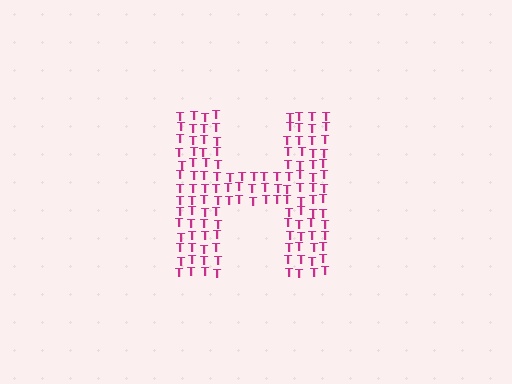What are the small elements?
The small elements are letter T's.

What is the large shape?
The large shape is the letter H.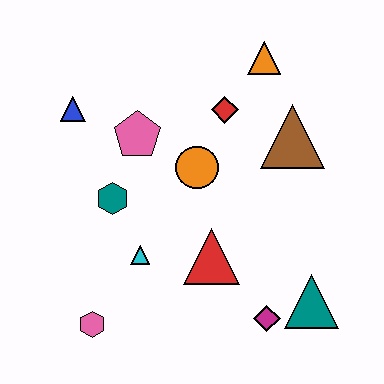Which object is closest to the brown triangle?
The red diamond is closest to the brown triangle.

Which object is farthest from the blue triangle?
The teal triangle is farthest from the blue triangle.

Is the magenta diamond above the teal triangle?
No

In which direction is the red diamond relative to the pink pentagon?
The red diamond is to the right of the pink pentagon.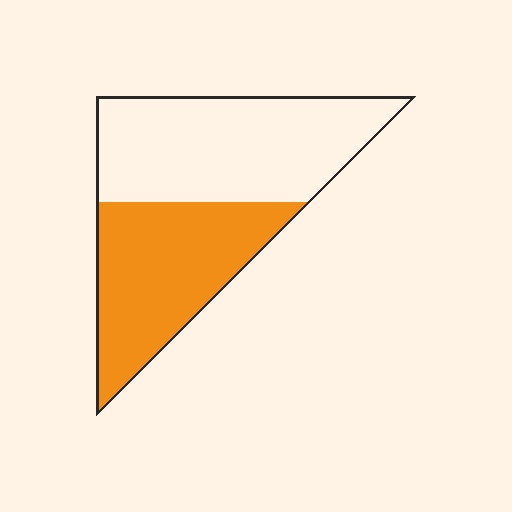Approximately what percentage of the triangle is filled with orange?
Approximately 45%.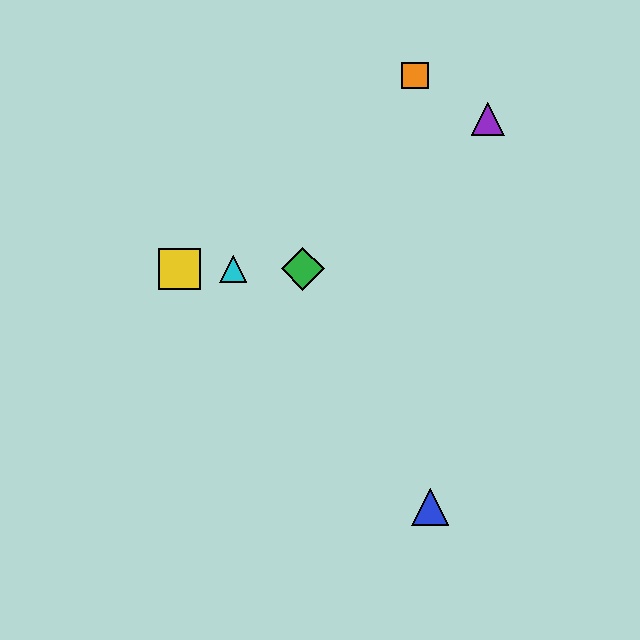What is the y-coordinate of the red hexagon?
The red hexagon is at y≈269.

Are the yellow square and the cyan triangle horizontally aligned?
Yes, both are at y≈269.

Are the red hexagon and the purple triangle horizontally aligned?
No, the red hexagon is at y≈269 and the purple triangle is at y≈119.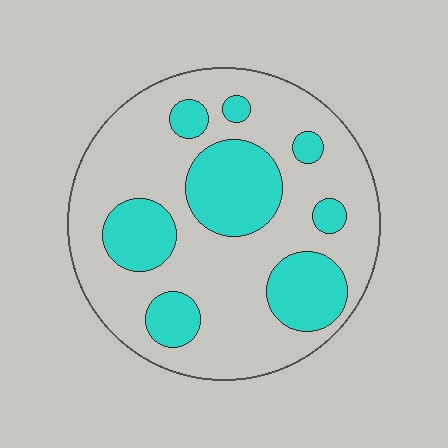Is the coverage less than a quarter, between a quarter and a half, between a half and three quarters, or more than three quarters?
Between a quarter and a half.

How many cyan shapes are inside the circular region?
8.